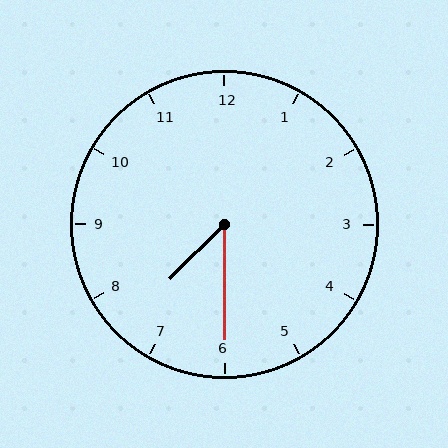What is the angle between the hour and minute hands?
Approximately 45 degrees.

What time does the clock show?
7:30.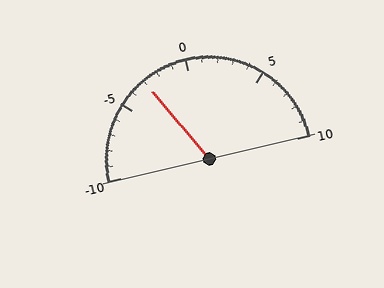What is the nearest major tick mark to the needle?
The nearest major tick mark is -5.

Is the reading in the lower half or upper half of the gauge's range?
The reading is in the lower half of the range (-10 to 10).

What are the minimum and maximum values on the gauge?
The gauge ranges from -10 to 10.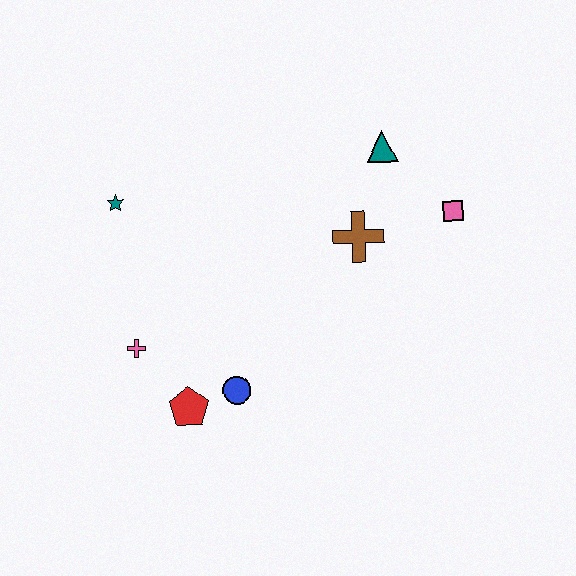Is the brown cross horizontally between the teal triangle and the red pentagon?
Yes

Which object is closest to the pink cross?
The red pentagon is closest to the pink cross.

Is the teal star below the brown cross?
No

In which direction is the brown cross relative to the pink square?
The brown cross is to the left of the pink square.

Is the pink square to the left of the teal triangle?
No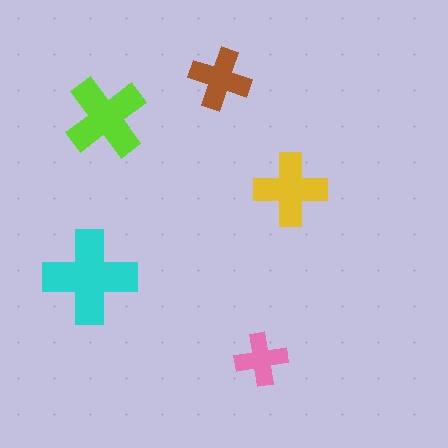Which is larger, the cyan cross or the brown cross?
The cyan one.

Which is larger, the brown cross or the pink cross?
The brown one.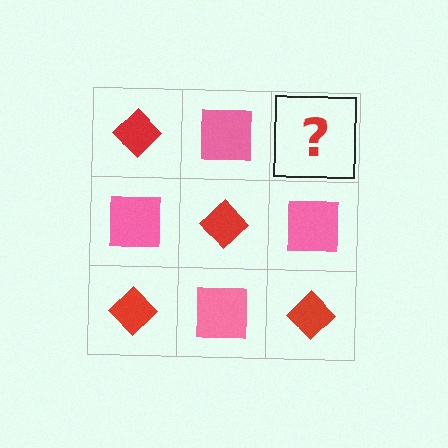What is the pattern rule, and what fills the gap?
The rule is that it alternates red diamond and pink square in a checkerboard pattern. The gap should be filled with a red diamond.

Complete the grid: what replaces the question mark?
The question mark should be replaced with a red diamond.